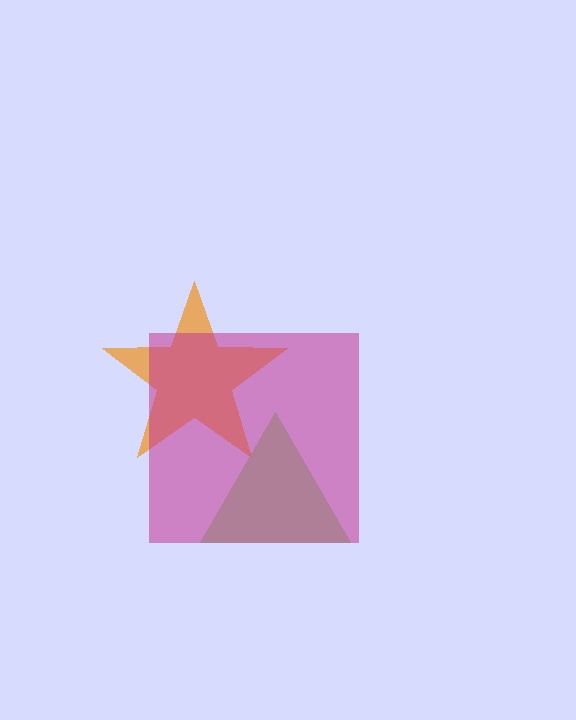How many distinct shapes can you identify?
There are 3 distinct shapes: an orange star, a lime triangle, a magenta square.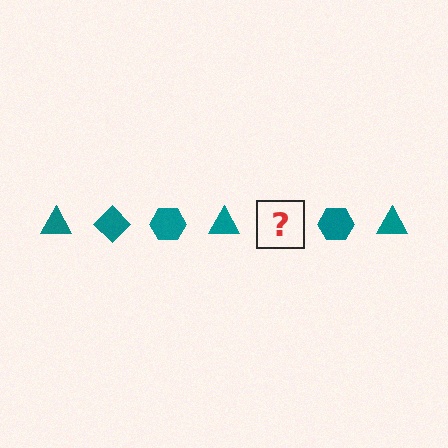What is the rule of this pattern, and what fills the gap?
The rule is that the pattern cycles through triangle, diamond, hexagon shapes in teal. The gap should be filled with a teal diamond.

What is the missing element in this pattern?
The missing element is a teal diamond.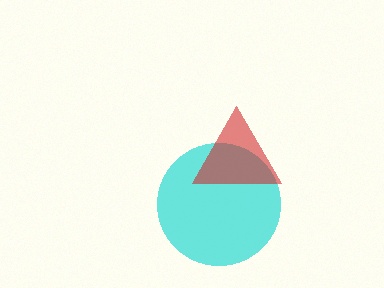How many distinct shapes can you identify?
There are 2 distinct shapes: a cyan circle, a red triangle.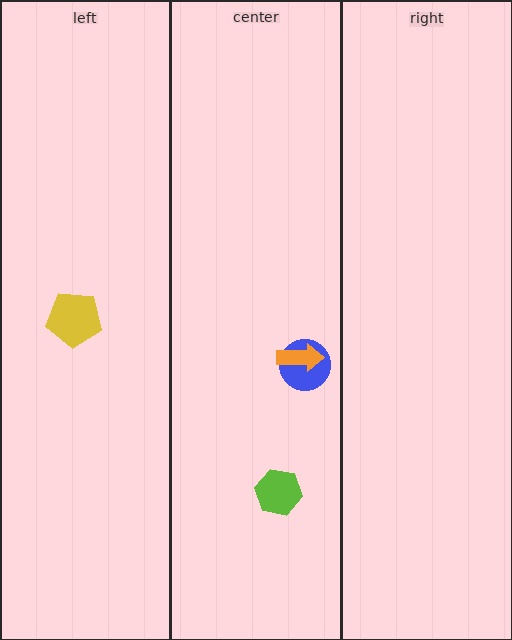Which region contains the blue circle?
The center region.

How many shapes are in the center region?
3.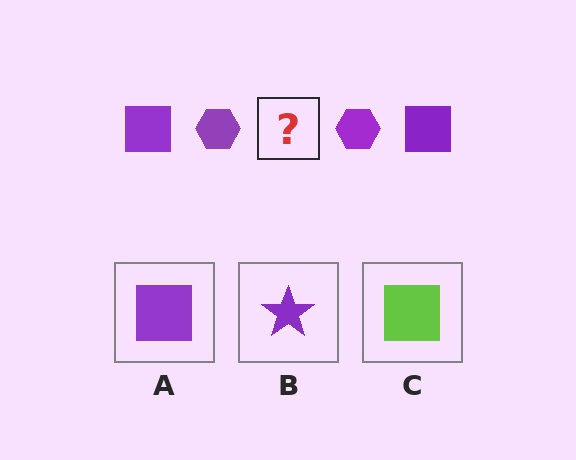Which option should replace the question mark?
Option A.